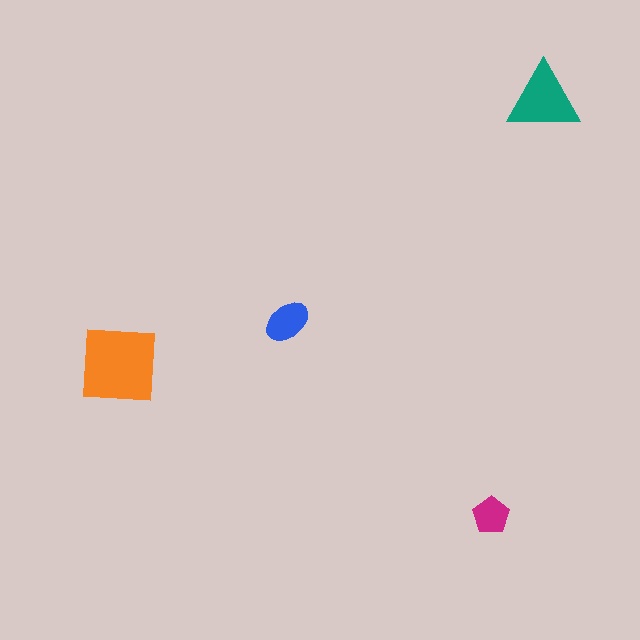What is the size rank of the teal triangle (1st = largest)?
2nd.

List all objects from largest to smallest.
The orange square, the teal triangle, the blue ellipse, the magenta pentagon.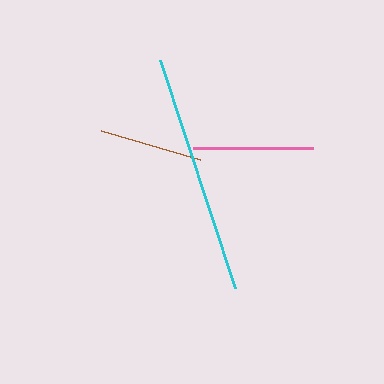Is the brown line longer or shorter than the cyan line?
The cyan line is longer than the brown line.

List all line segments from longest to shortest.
From longest to shortest: cyan, pink, brown.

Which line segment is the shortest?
The brown line is the shortest at approximately 103 pixels.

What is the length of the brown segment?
The brown segment is approximately 103 pixels long.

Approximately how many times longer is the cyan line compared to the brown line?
The cyan line is approximately 2.3 times the length of the brown line.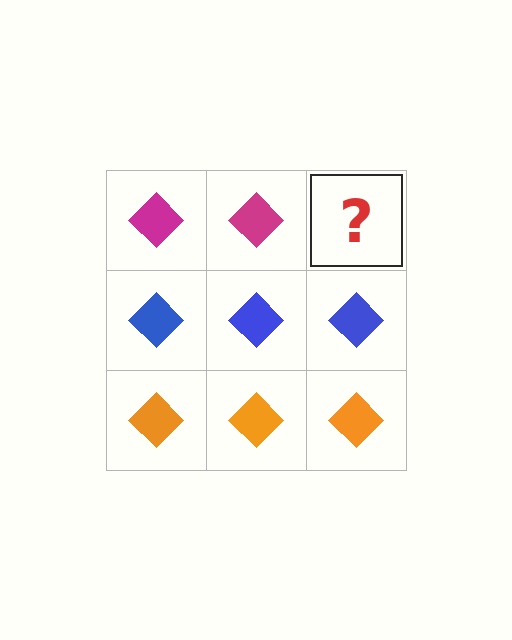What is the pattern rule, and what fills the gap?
The rule is that each row has a consistent color. The gap should be filled with a magenta diamond.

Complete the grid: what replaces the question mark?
The question mark should be replaced with a magenta diamond.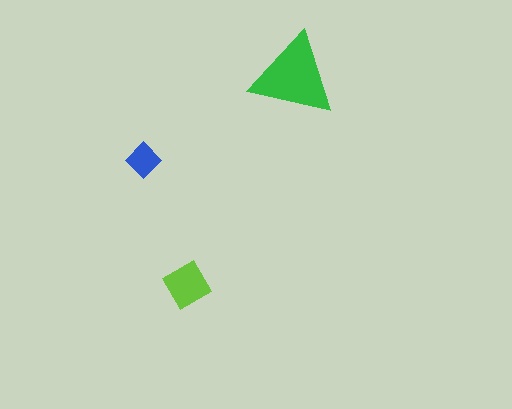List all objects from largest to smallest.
The green triangle, the lime diamond, the blue diamond.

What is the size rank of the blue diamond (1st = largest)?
3rd.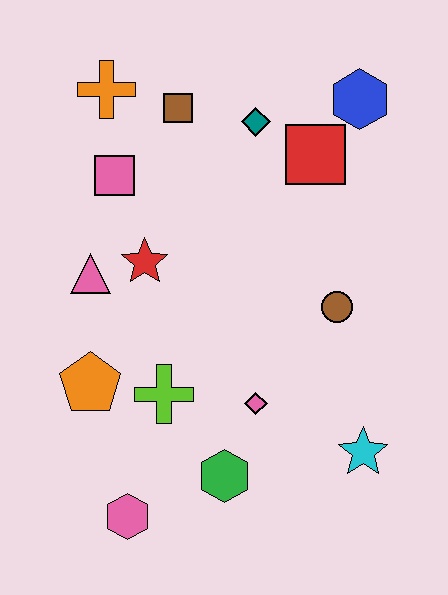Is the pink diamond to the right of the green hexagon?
Yes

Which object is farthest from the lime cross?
The blue hexagon is farthest from the lime cross.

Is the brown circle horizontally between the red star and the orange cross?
No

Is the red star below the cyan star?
No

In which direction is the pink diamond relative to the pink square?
The pink diamond is below the pink square.